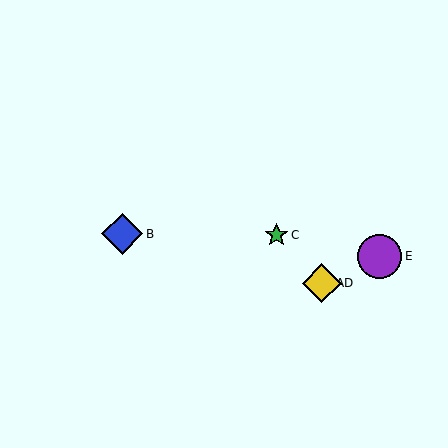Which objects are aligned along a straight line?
Objects A, C, D are aligned along a straight line.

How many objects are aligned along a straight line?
3 objects (A, C, D) are aligned along a straight line.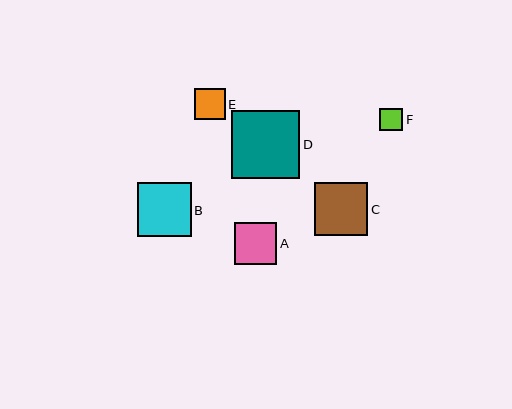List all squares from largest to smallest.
From largest to smallest: D, B, C, A, E, F.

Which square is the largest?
Square D is the largest with a size of approximately 68 pixels.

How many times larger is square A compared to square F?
Square A is approximately 1.8 times the size of square F.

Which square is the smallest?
Square F is the smallest with a size of approximately 23 pixels.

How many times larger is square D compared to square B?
Square D is approximately 1.3 times the size of square B.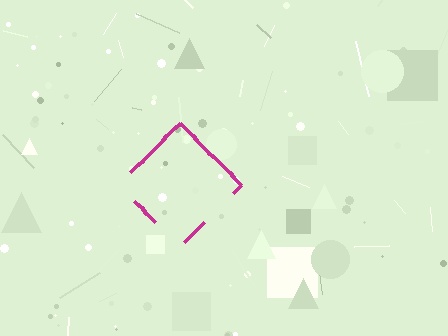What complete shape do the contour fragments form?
The contour fragments form a diamond.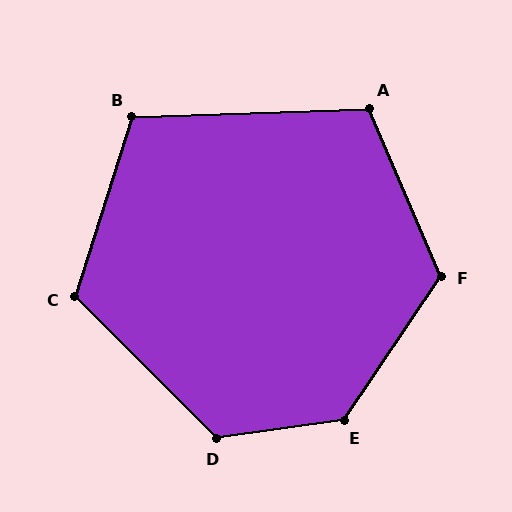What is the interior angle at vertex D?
Approximately 127 degrees (obtuse).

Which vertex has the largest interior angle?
E, at approximately 132 degrees.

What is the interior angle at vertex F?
Approximately 123 degrees (obtuse).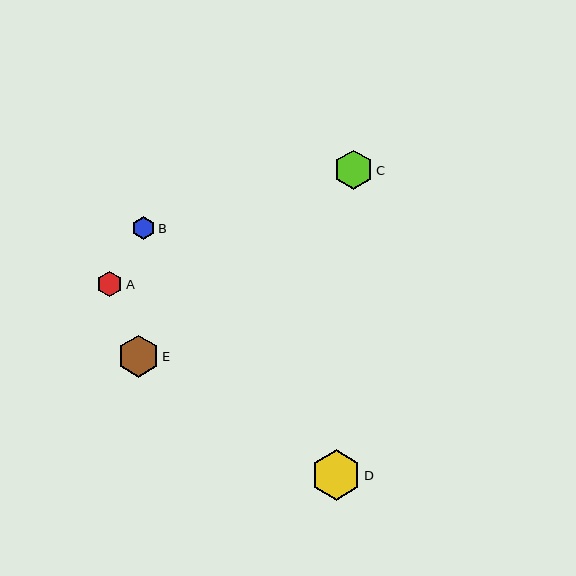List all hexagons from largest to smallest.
From largest to smallest: D, E, C, A, B.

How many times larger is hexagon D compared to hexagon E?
Hexagon D is approximately 1.2 times the size of hexagon E.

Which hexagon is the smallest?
Hexagon B is the smallest with a size of approximately 22 pixels.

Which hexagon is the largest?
Hexagon D is the largest with a size of approximately 50 pixels.